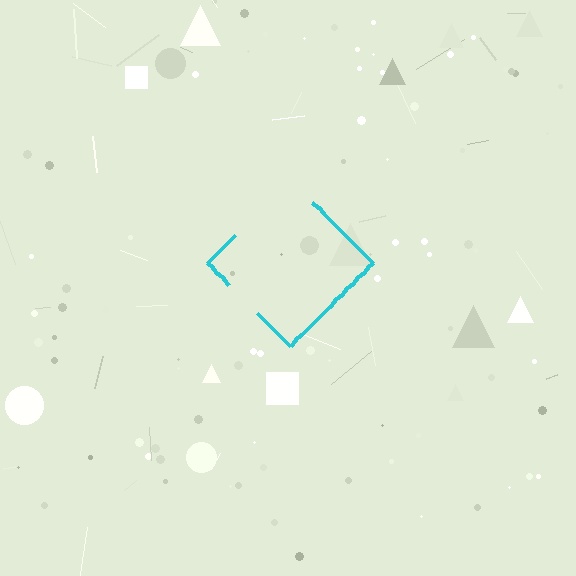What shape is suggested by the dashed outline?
The dashed outline suggests a diamond.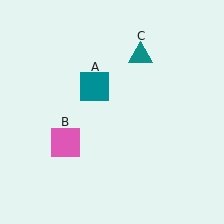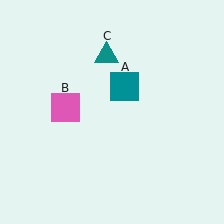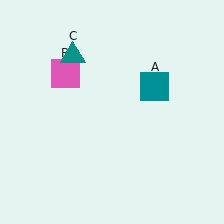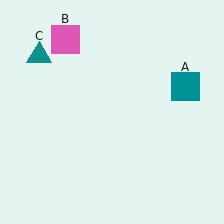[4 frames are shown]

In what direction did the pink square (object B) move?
The pink square (object B) moved up.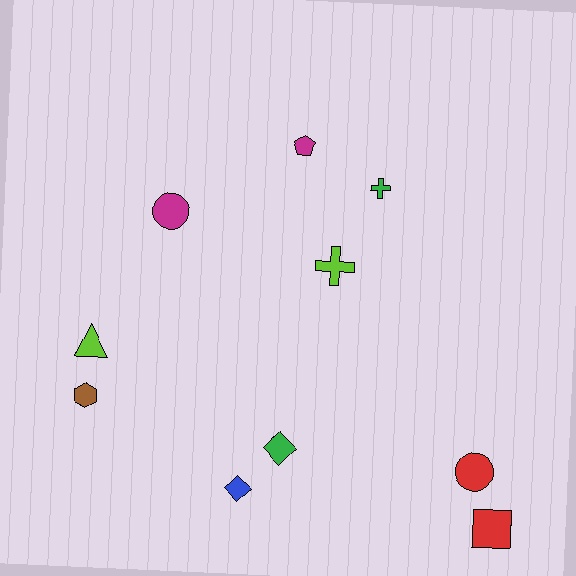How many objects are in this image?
There are 10 objects.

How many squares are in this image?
There is 1 square.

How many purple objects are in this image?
There are no purple objects.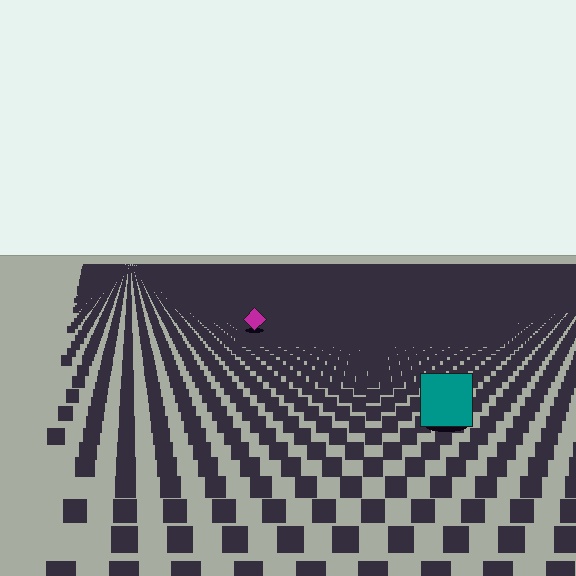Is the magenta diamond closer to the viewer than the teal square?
No. The teal square is closer — you can tell from the texture gradient: the ground texture is coarser near it.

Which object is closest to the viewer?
The teal square is closest. The texture marks near it are larger and more spread out.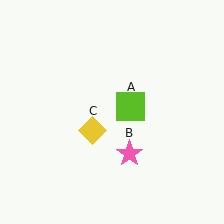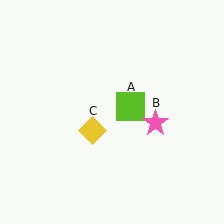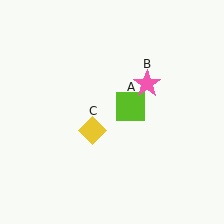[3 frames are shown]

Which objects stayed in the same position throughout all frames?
Lime square (object A) and yellow diamond (object C) remained stationary.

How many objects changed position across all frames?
1 object changed position: pink star (object B).